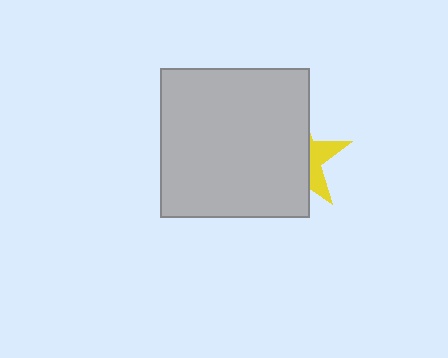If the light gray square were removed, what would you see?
You would see the complete yellow star.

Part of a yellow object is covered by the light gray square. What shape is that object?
It is a star.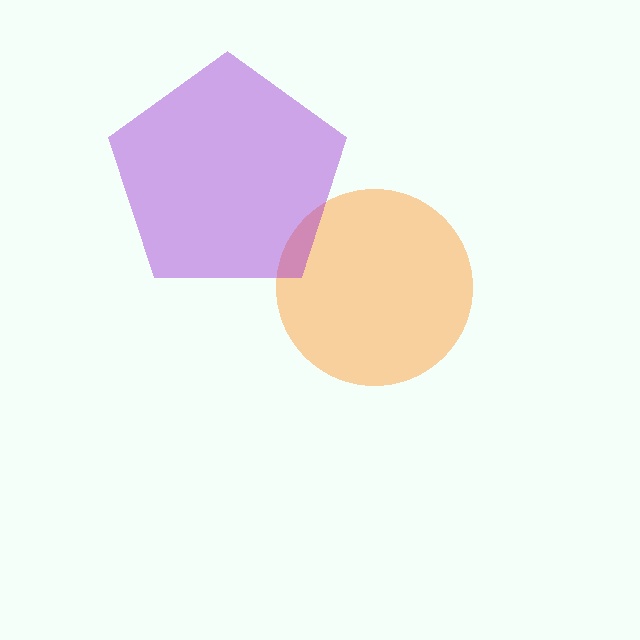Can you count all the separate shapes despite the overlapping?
Yes, there are 2 separate shapes.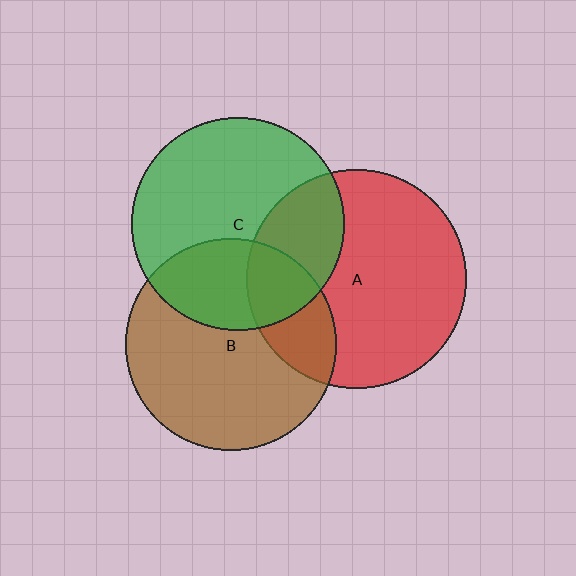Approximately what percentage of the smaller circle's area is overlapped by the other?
Approximately 25%.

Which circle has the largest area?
Circle A (red).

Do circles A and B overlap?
Yes.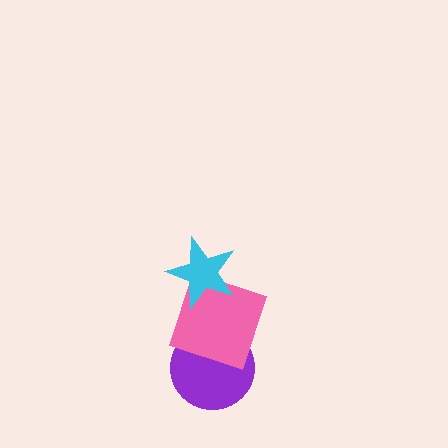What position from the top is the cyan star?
The cyan star is 1st from the top.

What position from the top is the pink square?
The pink square is 2nd from the top.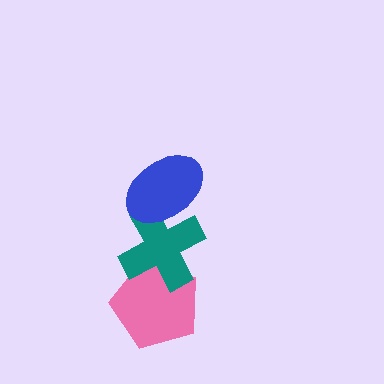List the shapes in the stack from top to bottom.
From top to bottom: the blue ellipse, the teal cross, the pink pentagon.